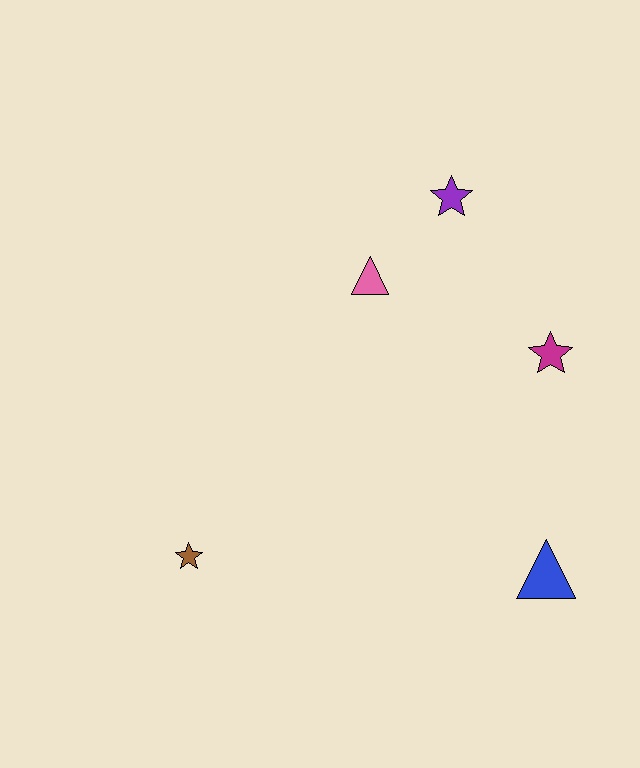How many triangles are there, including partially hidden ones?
There are 2 triangles.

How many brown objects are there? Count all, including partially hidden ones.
There is 1 brown object.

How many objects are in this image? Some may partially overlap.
There are 5 objects.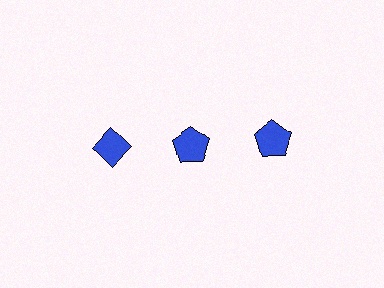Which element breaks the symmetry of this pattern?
The blue diamond in the top row, leftmost column breaks the symmetry. All other shapes are blue pentagons.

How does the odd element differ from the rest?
It has a different shape: diamond instead of pentagon.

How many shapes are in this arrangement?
There are 3 shapes arranged in a grid pattern.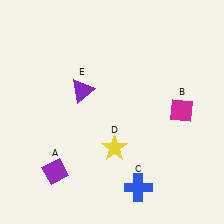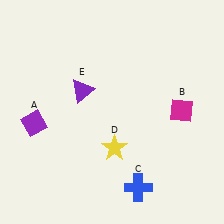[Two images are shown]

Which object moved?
The purple diamond (A) moved up.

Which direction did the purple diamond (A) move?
The purple diamond (A) moved up.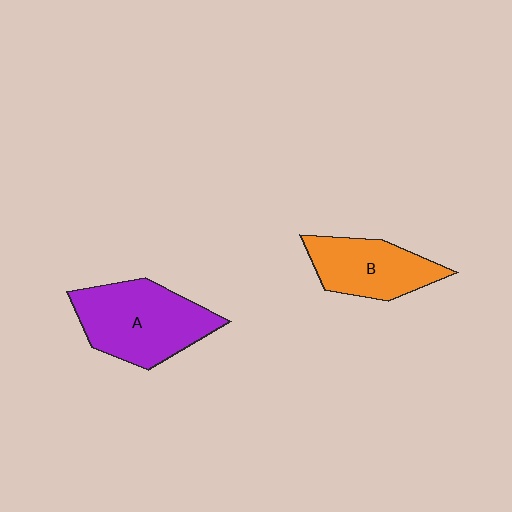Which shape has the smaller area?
Shape B (orange).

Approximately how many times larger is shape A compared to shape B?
Approximately 1.4 times.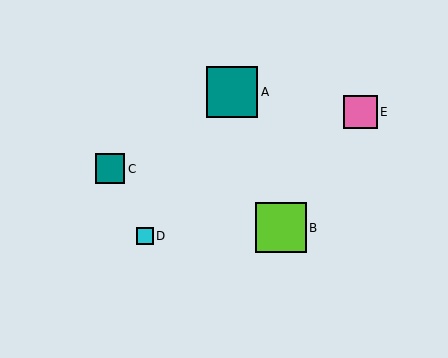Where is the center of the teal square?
The center of the teal square is at (232, 92).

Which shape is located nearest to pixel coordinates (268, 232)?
The lime square (labeled B) at (281, 228) is nearest to that location.